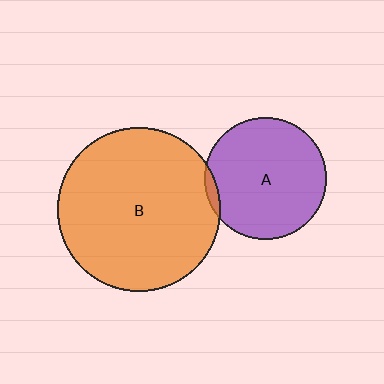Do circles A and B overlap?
Yes.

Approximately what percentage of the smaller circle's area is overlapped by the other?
Approximately 5%.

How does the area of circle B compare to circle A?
Approximately 1.8 times.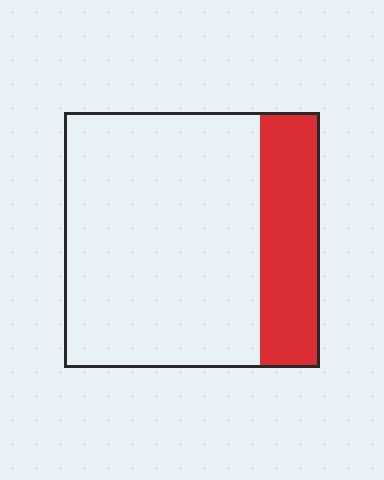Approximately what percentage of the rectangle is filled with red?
Approximately 25%.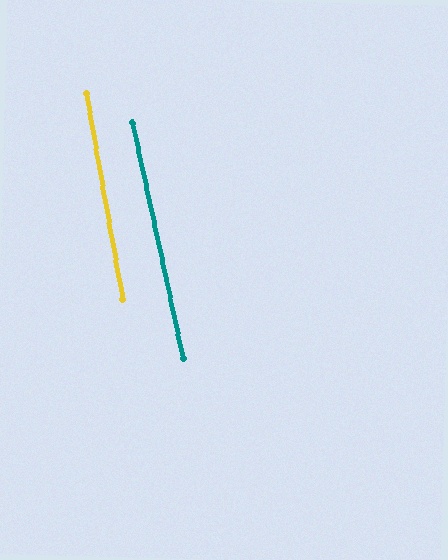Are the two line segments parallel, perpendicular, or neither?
Parallel — their directions differ by only 1.9°.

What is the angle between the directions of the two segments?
Approximately 2 degrees.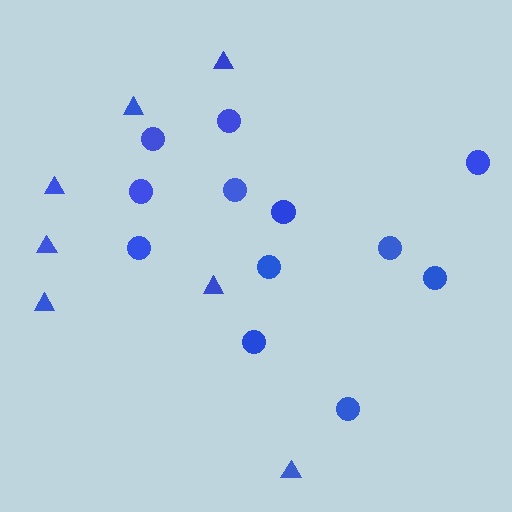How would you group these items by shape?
There are 2 groups: one group of circles (12) and one group of triangles (7).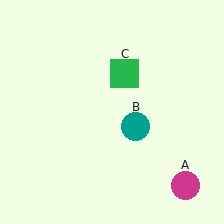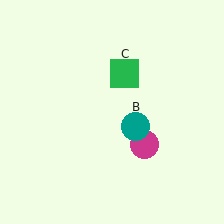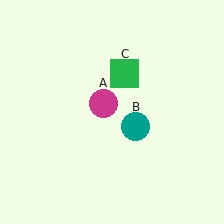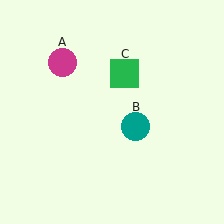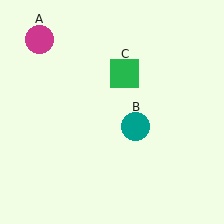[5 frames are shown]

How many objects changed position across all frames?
1 object changed position: magenta circle (object A).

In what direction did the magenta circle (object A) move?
The magenta circle (object A) moved up and to the left.